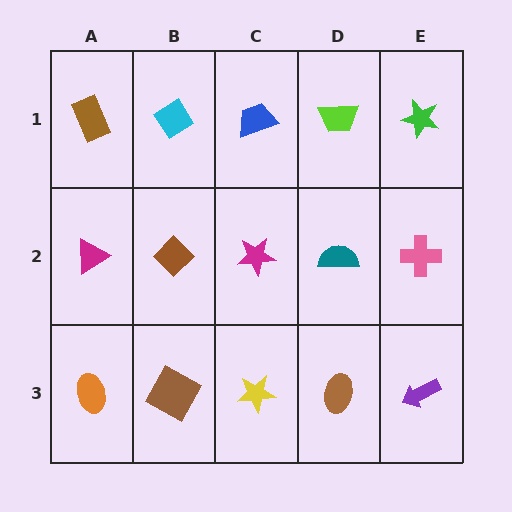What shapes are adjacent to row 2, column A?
A brown rectangle (row 1, column A), an orange ellipse (row 3, column A), a brown diamond (row 2, column B).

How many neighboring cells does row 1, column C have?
3.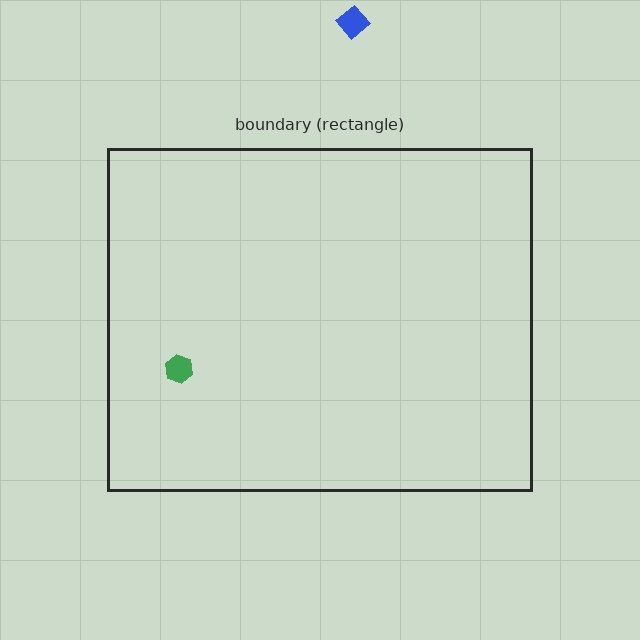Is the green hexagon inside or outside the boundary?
Inside.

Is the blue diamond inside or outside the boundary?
Outside.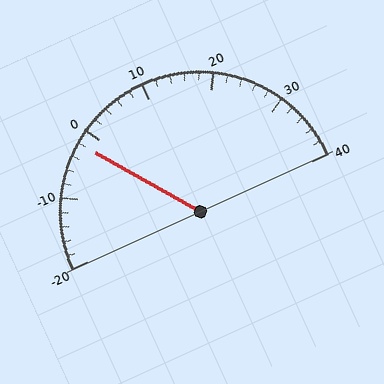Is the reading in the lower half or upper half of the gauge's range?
The reading is in the lower half of the range (-20 to 40).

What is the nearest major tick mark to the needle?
The nearest major tick mark is 0.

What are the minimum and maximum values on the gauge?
The gauge ranges from -20 to 40.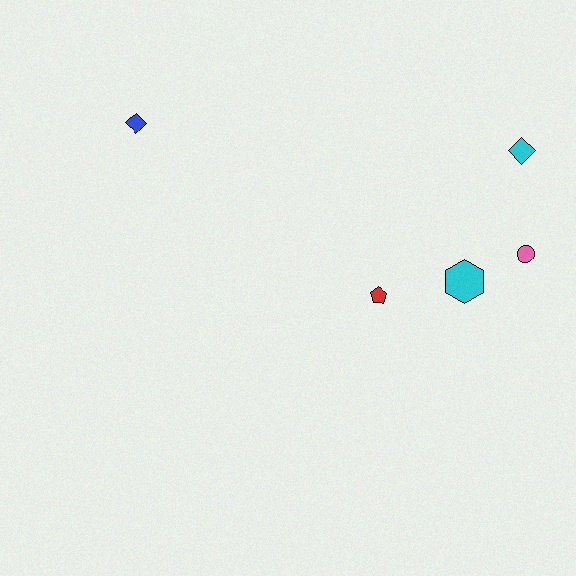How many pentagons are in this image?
There is 1 pentagon.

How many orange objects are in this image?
There are no orange objects.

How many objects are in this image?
There are 5 objects.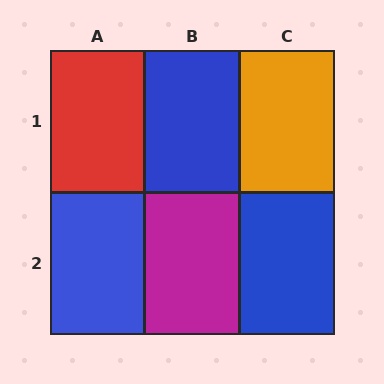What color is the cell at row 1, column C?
Orange.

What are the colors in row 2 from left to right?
Blue, magenta, blue.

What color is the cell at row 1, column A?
Red.